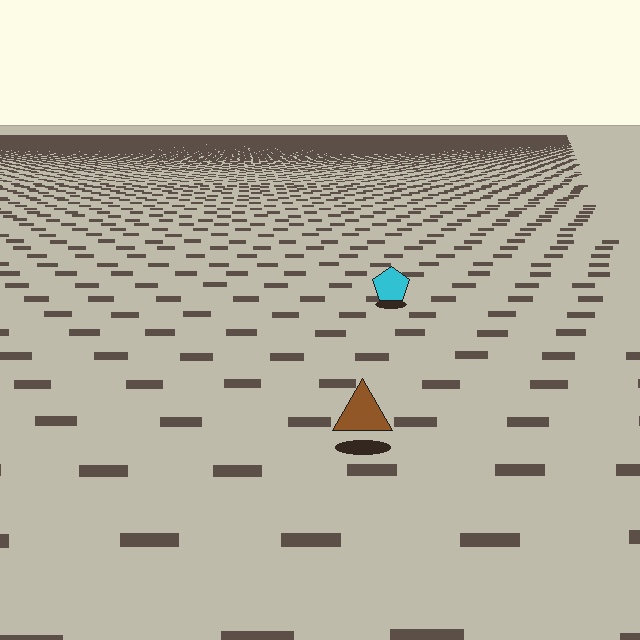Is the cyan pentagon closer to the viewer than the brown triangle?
No. The brown triangle is closer — you can tell from the texture gradient: the ground texture is coarser near it.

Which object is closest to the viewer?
The brown triangle is closest. The texture marks near it are larger and more spread out.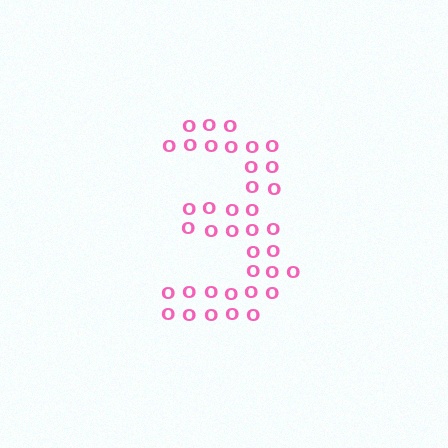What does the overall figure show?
The overall figure shows the digit 3.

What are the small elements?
The small elements are letter O's.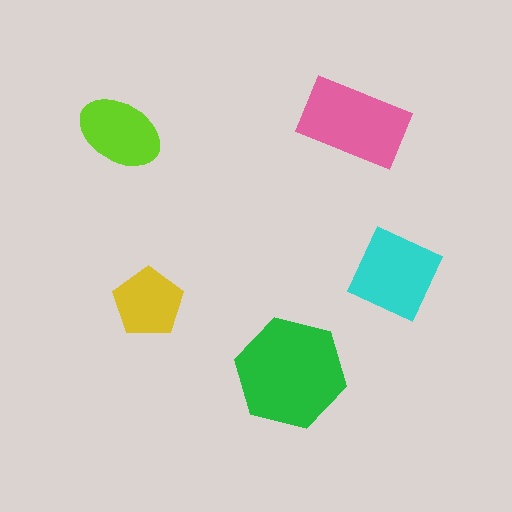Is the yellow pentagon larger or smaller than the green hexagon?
Smaller.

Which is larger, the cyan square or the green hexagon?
The green hexagon.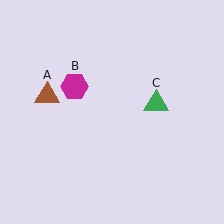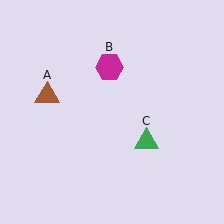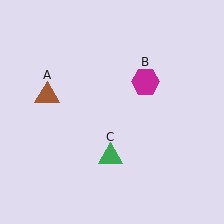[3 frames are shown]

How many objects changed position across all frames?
2 objects changed position: magenta hexagon (object B), green triangle (object C).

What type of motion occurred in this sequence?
The magenta hexagon (object B), green triangle (object C) rotated clockwise around the center of the scene.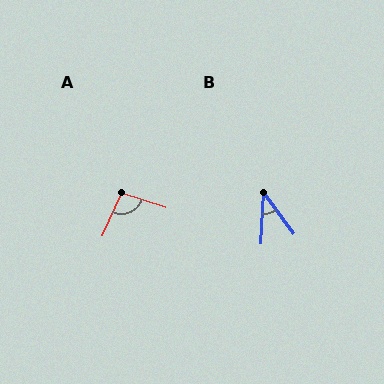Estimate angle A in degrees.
Approximately 96 degrees.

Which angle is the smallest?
B, at approximately 38 degrees.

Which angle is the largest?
A, at approximately 96 degrees.